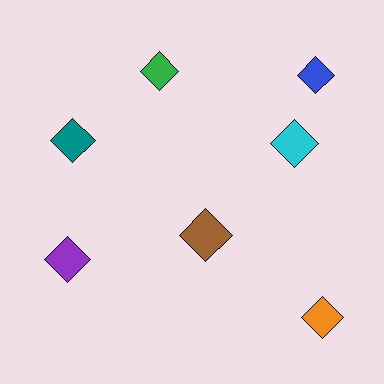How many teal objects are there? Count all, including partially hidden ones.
There is 1 teal object.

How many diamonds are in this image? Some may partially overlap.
There are 7 diamonds.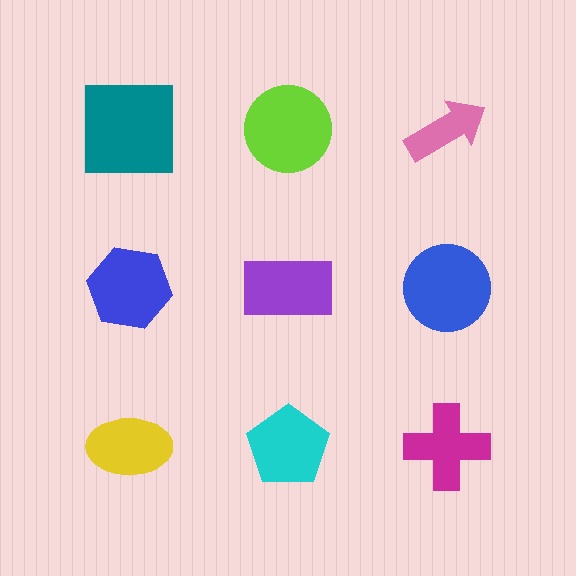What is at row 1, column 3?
A pink arrow.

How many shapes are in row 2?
3 shapes.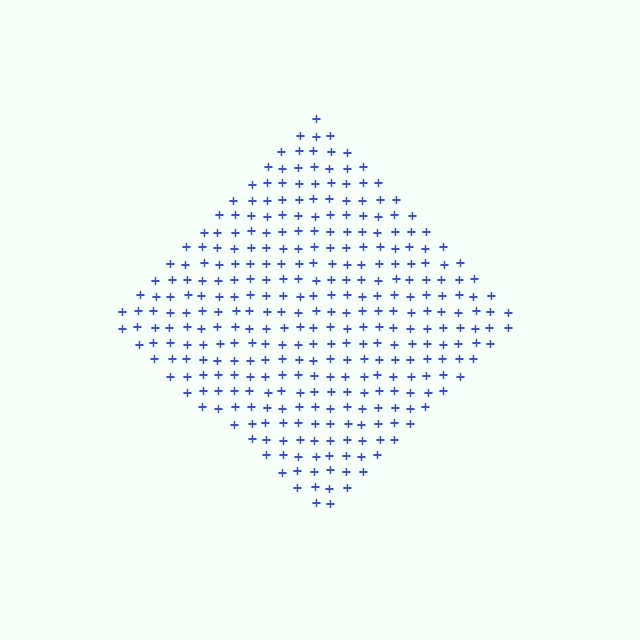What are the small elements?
The small elements are plus signs.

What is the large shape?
The large shape is a diamond.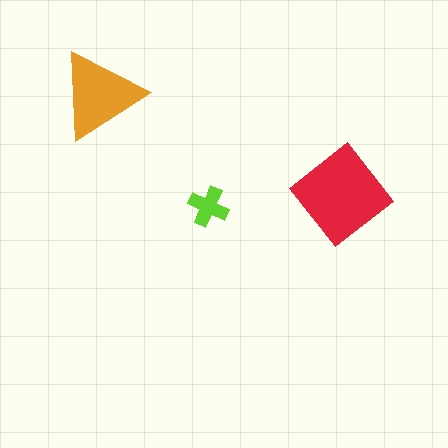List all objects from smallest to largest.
The lime cross, the orange triangle, the red diamond.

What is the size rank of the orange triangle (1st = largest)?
2nd.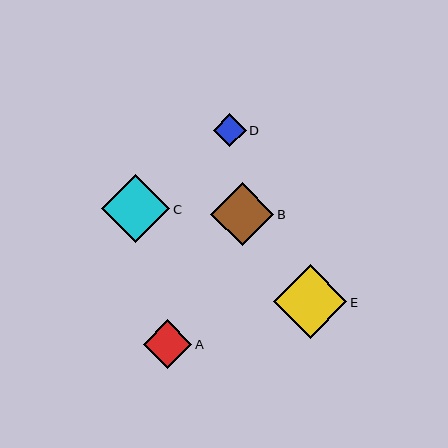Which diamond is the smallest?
Diamond D is the smallest with a size of approximately 33 pixels.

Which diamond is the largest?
Diamond E is the largest with a size of approximately 73 pixels.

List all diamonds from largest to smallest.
From largest to smallest: E, C, B, A, D.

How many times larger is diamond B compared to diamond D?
Diamond B is approximately 1.9 times the size of diamond D.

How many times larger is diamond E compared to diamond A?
Diamond E is approximately 1.5 times the size of diamond A.